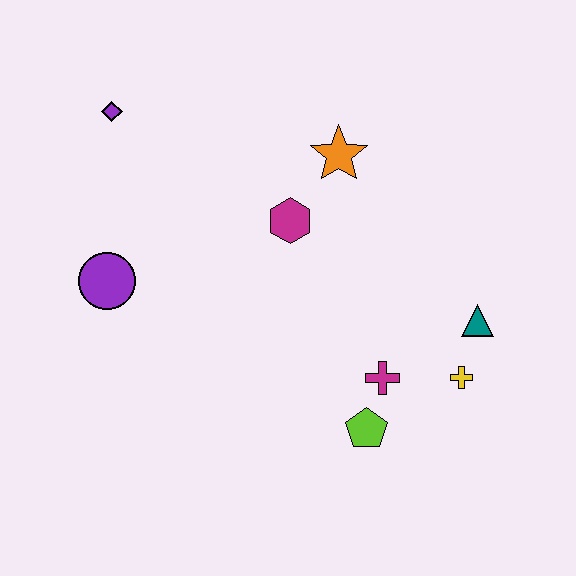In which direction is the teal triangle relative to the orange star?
The teal triangle is below the orange star.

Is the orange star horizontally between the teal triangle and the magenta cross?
No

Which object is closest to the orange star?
The magenta hexagon is closest to the orange star.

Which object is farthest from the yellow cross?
The purple diamond is farthest from the yellow cross.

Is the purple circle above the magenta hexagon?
No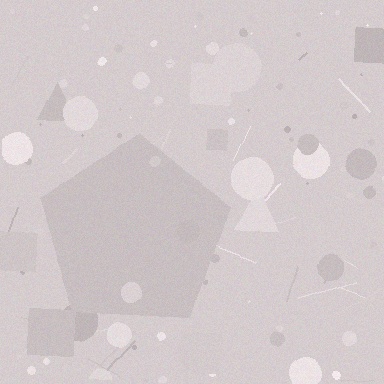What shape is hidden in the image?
A pentagon is hidden in the image.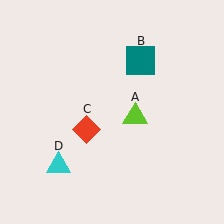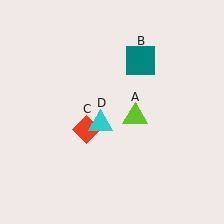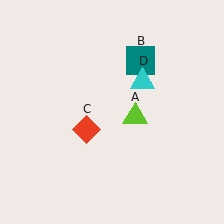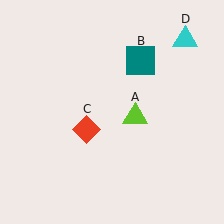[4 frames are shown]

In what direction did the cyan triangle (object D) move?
The cyan triangle (object D) moved up and to the right.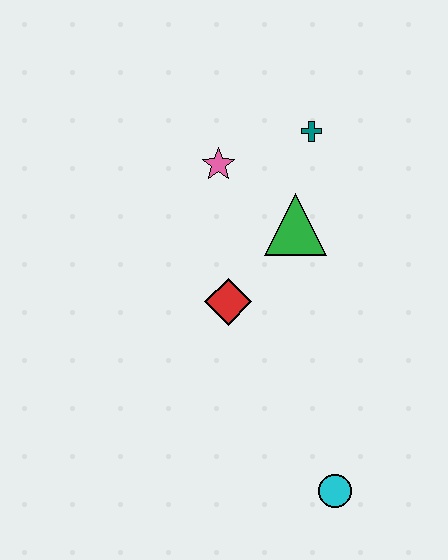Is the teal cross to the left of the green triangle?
No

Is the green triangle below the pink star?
Yes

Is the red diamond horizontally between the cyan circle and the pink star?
Yes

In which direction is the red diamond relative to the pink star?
The red diamond is below the pink star.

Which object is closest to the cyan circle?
The red diamond is closest to the cyan circle.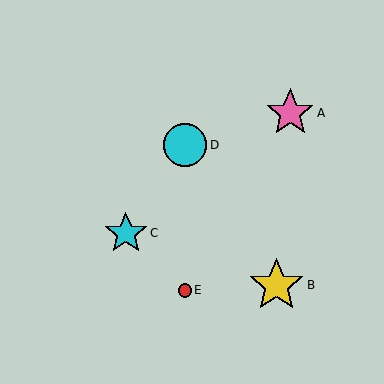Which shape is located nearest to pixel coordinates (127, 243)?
The cyan star (labeled C) at (126, 233) is nearest to that location.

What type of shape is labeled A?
Shape A is a pink star.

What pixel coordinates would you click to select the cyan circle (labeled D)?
Click at (185, 145) to select the cyan circle D.